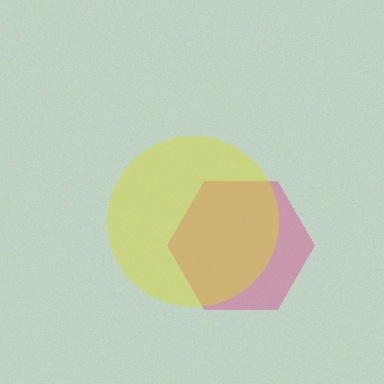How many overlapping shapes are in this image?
There are 2 overlapping shapes in the image.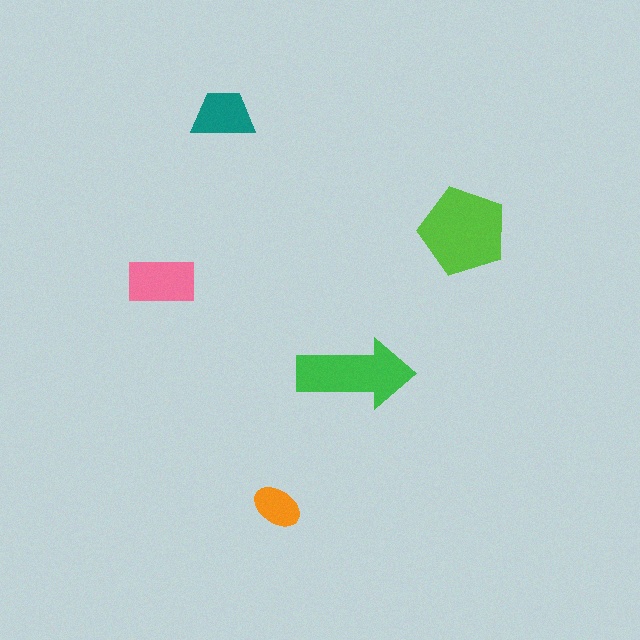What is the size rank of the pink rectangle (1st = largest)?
3rd.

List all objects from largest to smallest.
The lime pentagon, the green arrow, the pink rectangle, the teal trapezoid, the orange ellipse.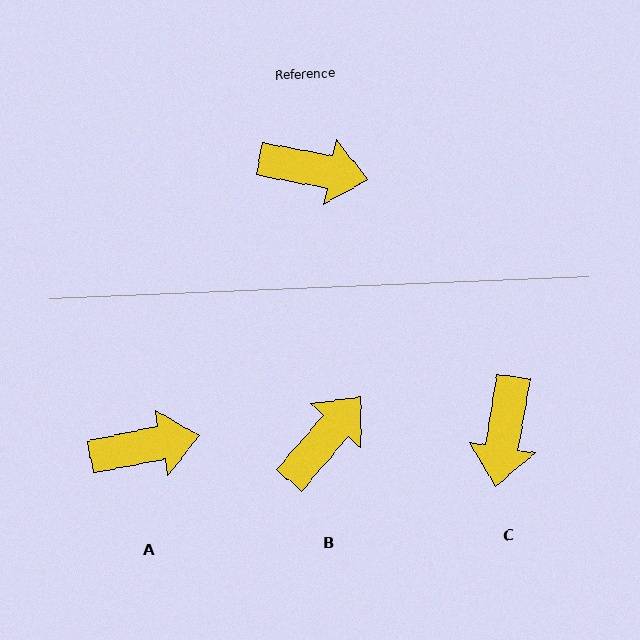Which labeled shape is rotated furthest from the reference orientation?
C, about 88 degrees away.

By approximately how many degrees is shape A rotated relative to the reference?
Approximately 22 degrees counter-clockwise.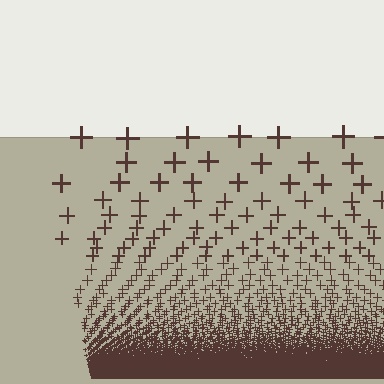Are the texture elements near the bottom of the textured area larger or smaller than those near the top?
Smaller. The gradient is inverted — elements near the bottom are smaller and denser.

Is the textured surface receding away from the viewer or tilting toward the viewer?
The surface appears to tilt toward the viewer. Texture elements get larger and sparser toward the top.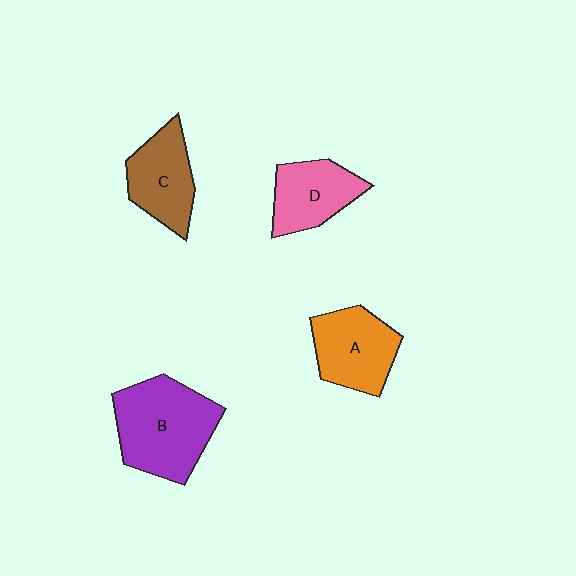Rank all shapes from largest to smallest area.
From largest to smallest: B (purple), A (orange), C (brown), D (pink).